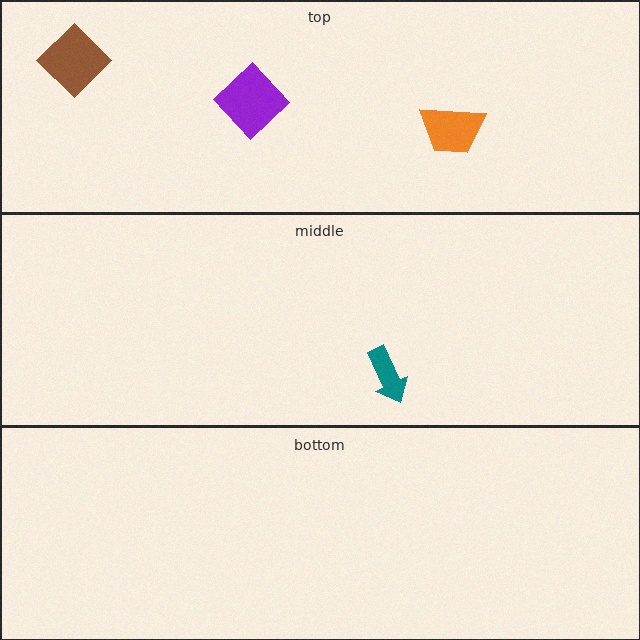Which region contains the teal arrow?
The middle region.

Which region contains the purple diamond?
The top region.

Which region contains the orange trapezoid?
The top region.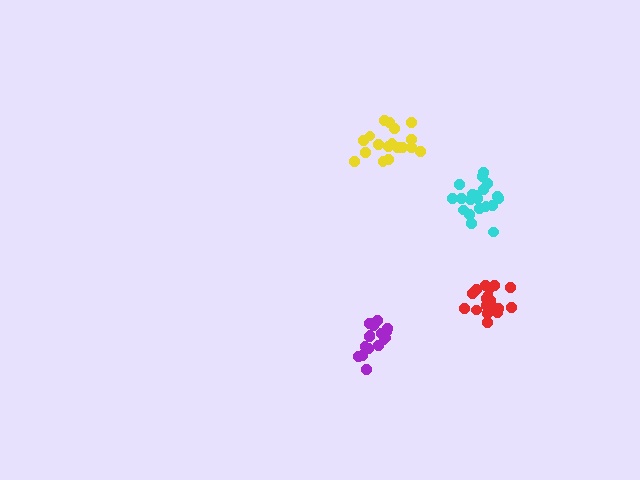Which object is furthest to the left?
The purple cluster is leftmost.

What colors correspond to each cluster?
The clusters are colored: red, yellow, purple, cyan.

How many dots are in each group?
Group 1: 19 dots, Group 2: 18 dots, Group 3: 17 dots, Group 4: 20 dots (74 total).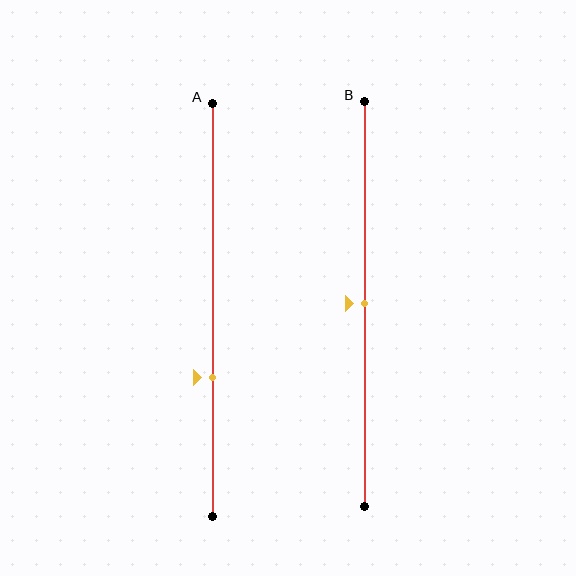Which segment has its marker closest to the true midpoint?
Segment B has its marker closest to the true midpoint.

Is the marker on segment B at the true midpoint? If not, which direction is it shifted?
Yes, the marker on segment B is at the true midpoint.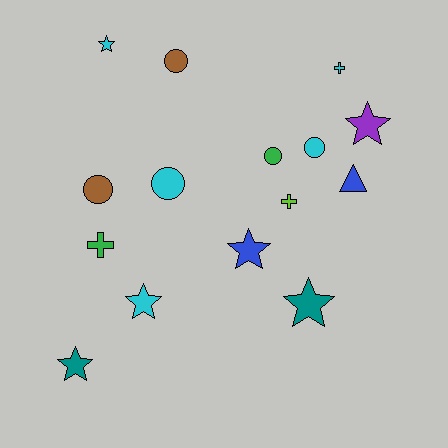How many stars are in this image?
There are 6 stars.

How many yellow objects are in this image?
There are no yellow objects.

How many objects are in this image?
There are 15 objects.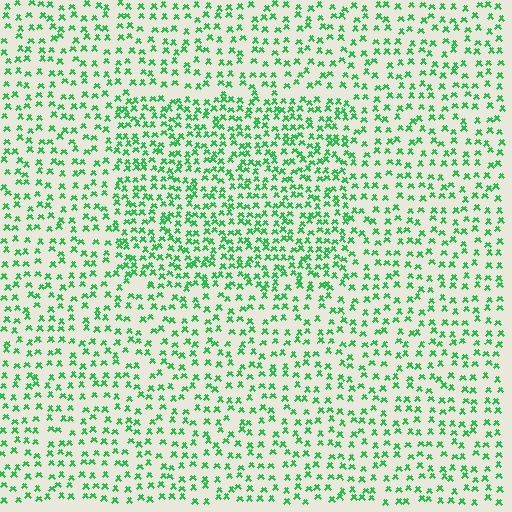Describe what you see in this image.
The image contains small green elements arranged at two different densities. A rectangle-shaped region is visible where the elements are more densely packed than the surrounding area.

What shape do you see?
I see a rectangle.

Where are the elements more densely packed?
The elements are more densely packed inside the rectangle boundary.